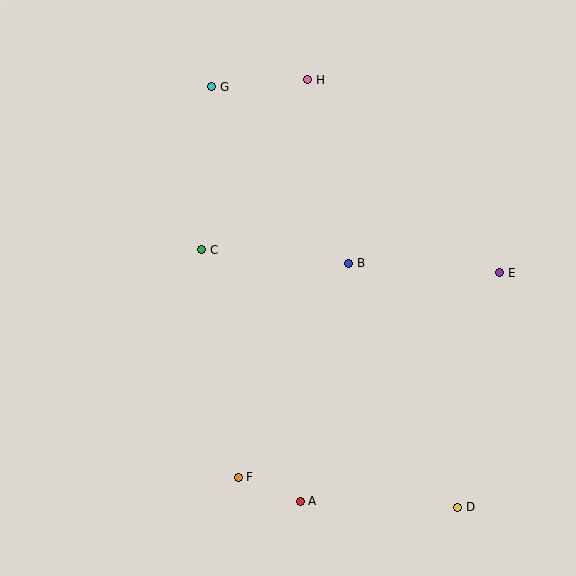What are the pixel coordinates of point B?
Point B is at (349, 263).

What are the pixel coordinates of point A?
Point A is at (300, 501).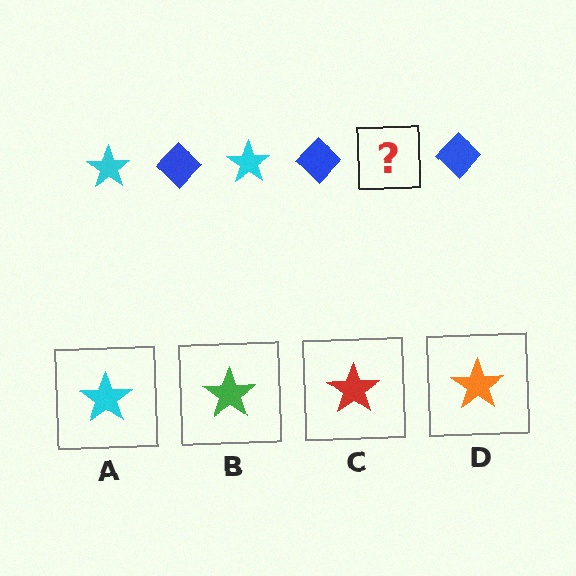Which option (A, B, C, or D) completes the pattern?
A.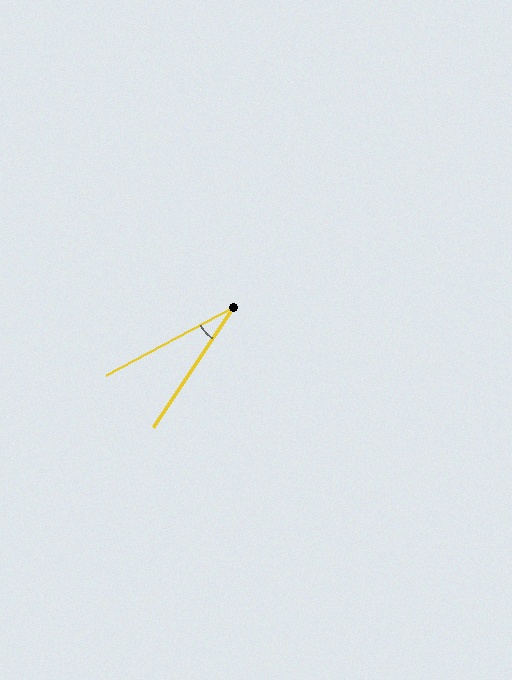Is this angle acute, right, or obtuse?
It is acute.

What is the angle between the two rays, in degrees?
Approximately 28 degrees.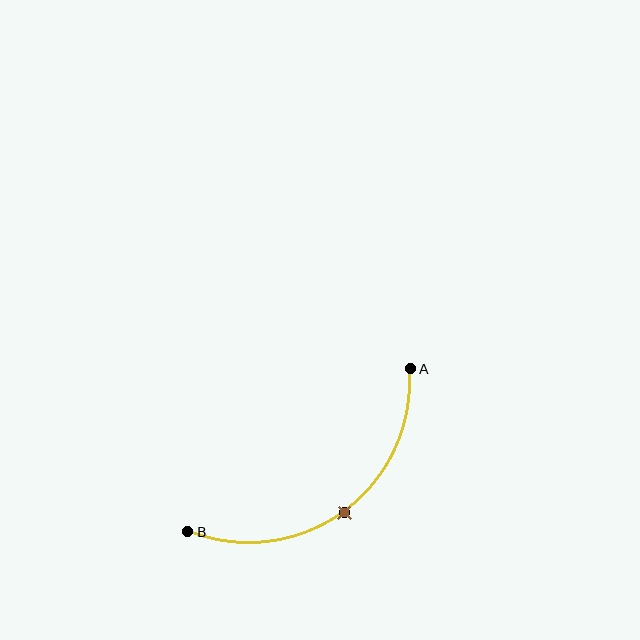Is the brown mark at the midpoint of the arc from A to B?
Yes. The brown mark lies on the arc at equal arc-length from both A and B — it is the arc midpoint.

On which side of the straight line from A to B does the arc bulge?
The arc bulges below and to the right of the straight line connecting A and B.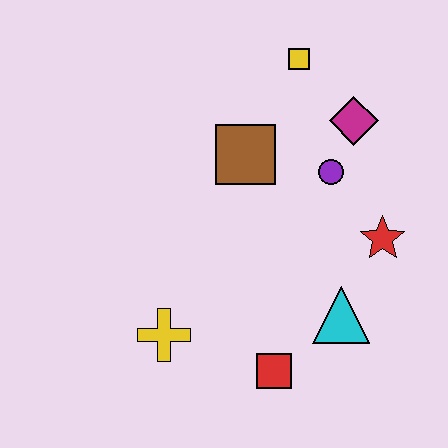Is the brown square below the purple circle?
No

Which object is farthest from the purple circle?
The yellow cross is farthest from the purple circle.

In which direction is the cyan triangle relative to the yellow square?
The cyan triangle is below the yellow square.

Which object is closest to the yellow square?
The magenta diamond is closest to the yellow square.